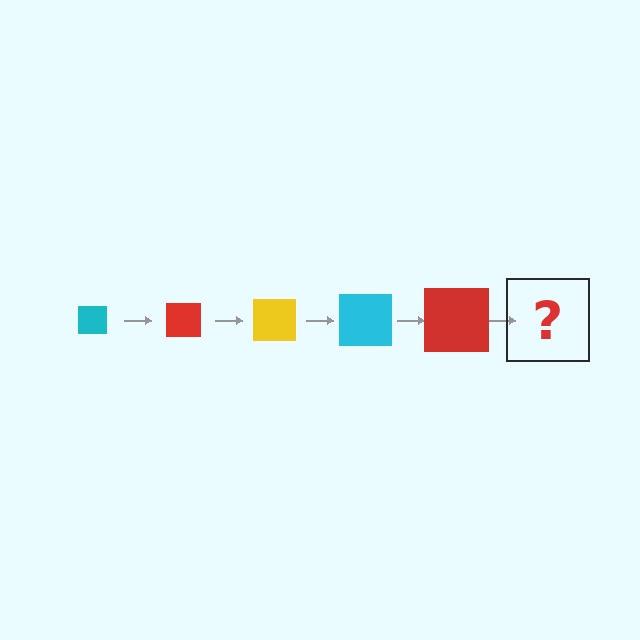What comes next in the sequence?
The next element should be a yellow square, larger than the previous one.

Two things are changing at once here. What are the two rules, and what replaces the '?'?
The two rules are that the square grows larger each step and the color cycles through cyan, red, and yellow. The '?' should be a yellow square, larger than the previous one.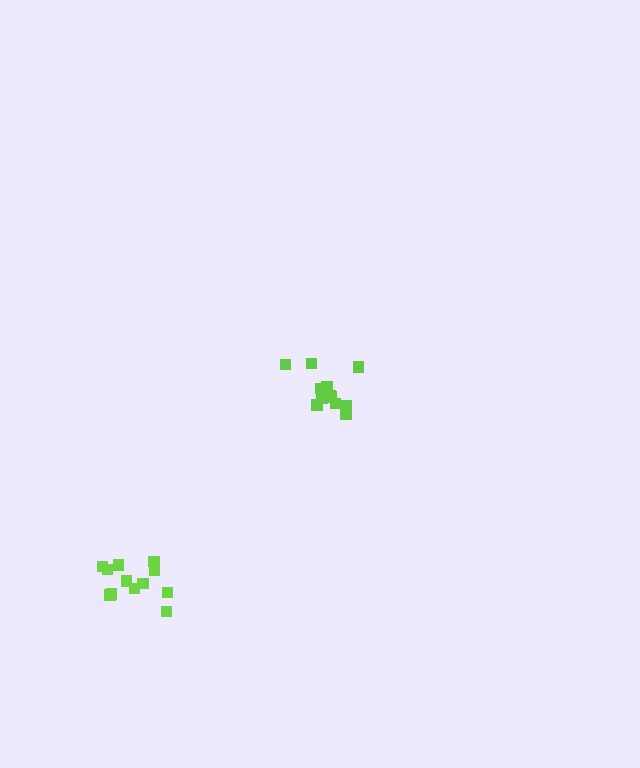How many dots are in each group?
Group 1: 12 dots, Group 2: 12 dots (24 total).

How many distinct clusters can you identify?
There are 2 distinct clusters.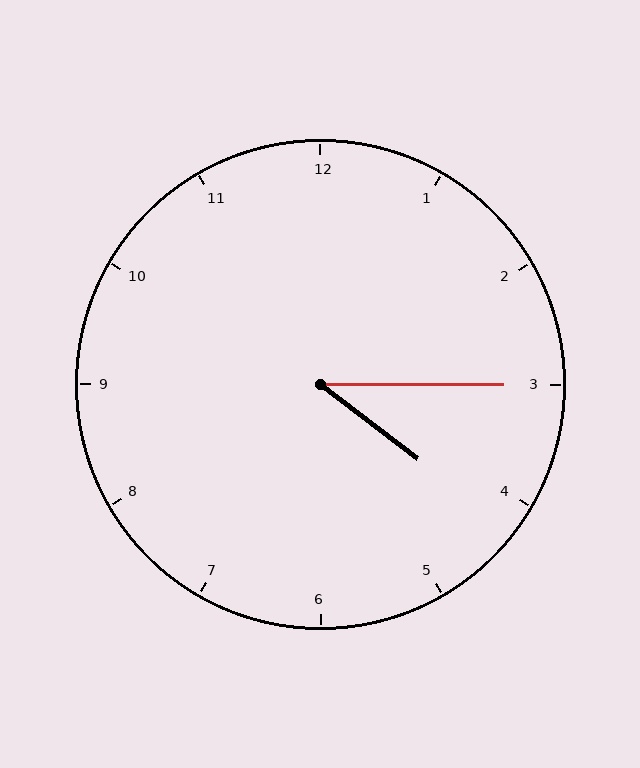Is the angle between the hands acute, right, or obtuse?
It is acute.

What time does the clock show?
4:15.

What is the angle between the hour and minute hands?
Approximately 38 degrees.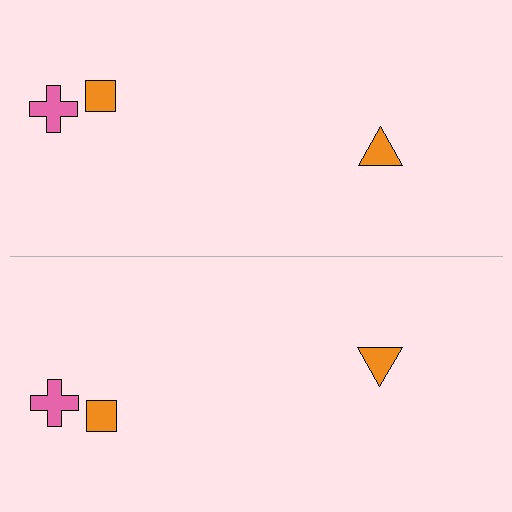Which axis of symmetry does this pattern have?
The pattern has a horizontal axis of symmetry running through the center of the image.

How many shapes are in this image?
There are 6 shapes in this image.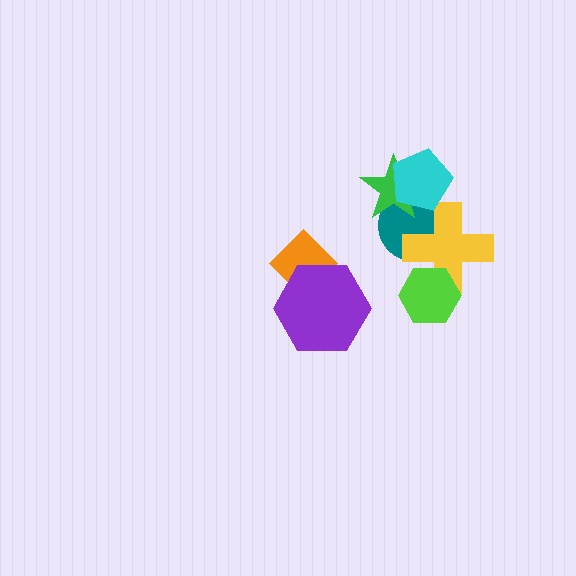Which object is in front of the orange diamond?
The purple hexagon is in front of the orange diamond.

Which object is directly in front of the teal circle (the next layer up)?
The yellow cross is directly in front of the teal circle.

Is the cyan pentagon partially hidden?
No, no other shape covers it.